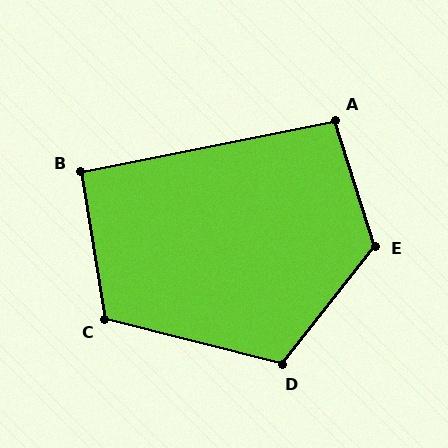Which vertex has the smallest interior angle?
B, at approximately 92 degrees.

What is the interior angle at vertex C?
Approximately 114 degrees (obtuse).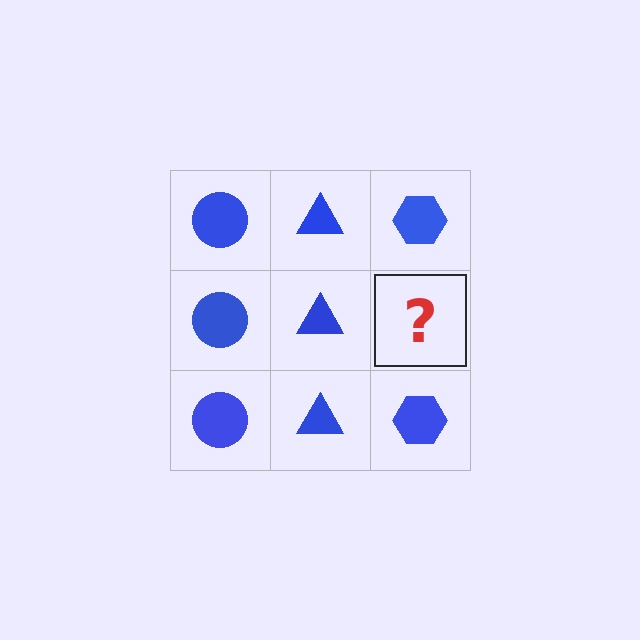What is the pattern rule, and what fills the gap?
The rule is that each column has a consistent shape. The gap should be filled with a blue hexagon.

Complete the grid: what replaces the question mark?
The question mark should be replaced with a blue hexagon.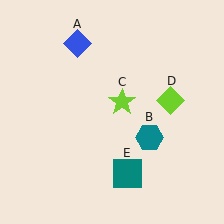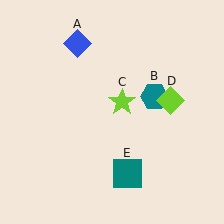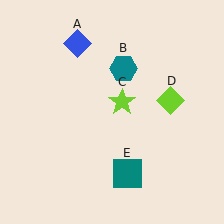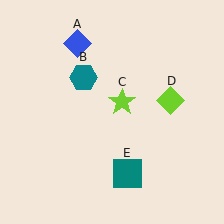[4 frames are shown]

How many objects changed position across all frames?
1 object changed position: teal hexagon (object B).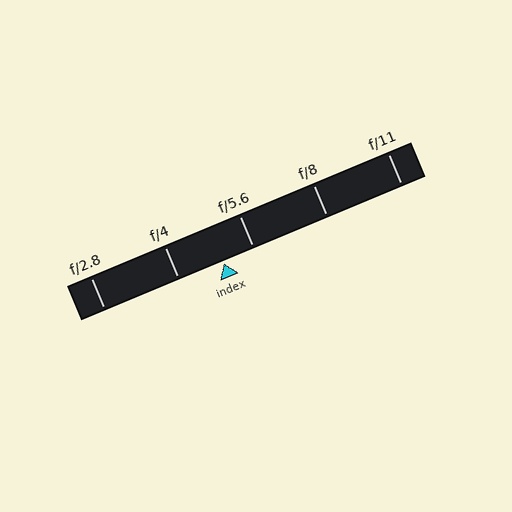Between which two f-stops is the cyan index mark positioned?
The index mark is between f/4 and f/5.6.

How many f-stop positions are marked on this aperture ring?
There are 5 f-stop positions marked.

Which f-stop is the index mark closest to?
The index mark is closest to f/5.6.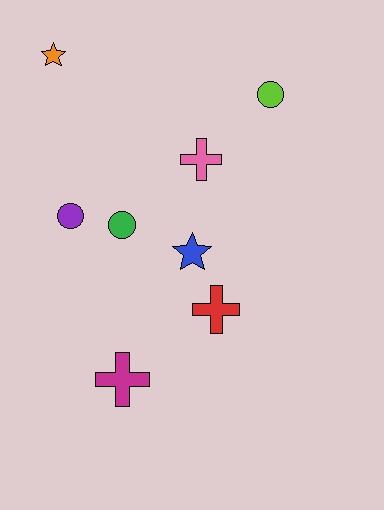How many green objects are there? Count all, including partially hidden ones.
There is 1 green object.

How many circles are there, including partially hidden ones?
There are 3 circles.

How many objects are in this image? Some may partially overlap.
There are 8 objects.